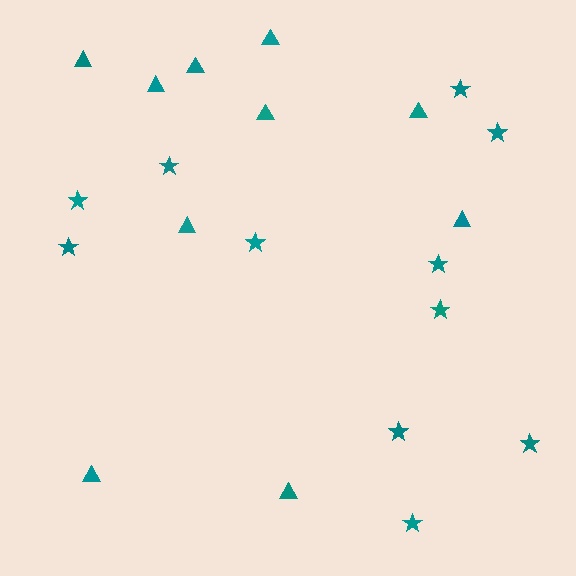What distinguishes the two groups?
There are 2 groups: one group of stars (11) and one group of triangles (10).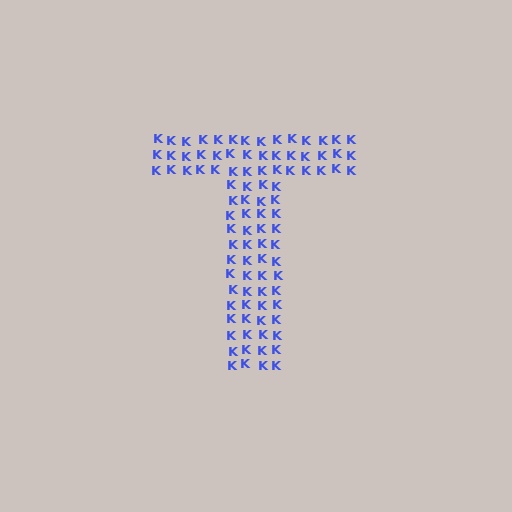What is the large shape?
The large shape is the letter T.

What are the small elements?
The small elements are letter K's.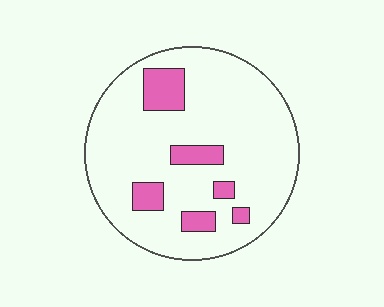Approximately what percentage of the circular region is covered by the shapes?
Approximately 15%.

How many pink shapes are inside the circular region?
6.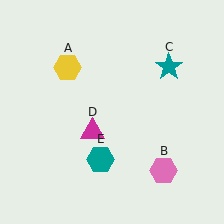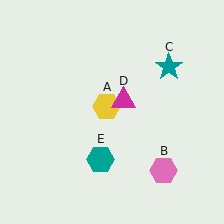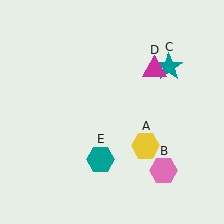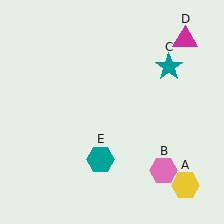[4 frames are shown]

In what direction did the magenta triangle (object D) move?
The magenta triangle (object D) moved up and to the right.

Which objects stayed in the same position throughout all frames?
Pink hexagon (object B) and teal star (object C) and teal hexagon (object E) remained stationary.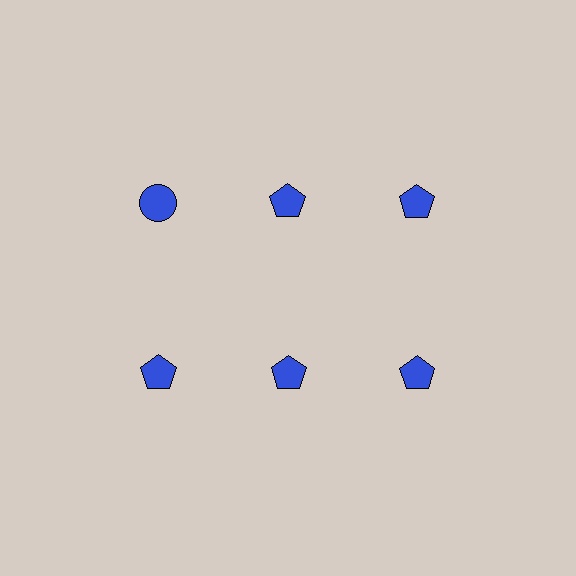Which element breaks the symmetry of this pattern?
The blue circle in the top row, leftmost column breaks the symmetry. All other shapes are blue pentagons.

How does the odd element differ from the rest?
It has a different shape: circle instead of pentagon.